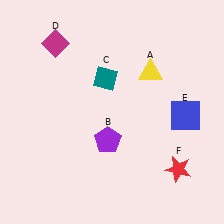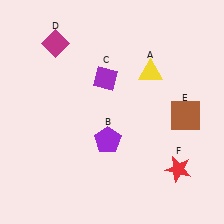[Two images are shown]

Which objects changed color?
C changed from teal to purple. E changed from blue to brown.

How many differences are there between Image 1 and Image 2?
There are 2 differences between the two images.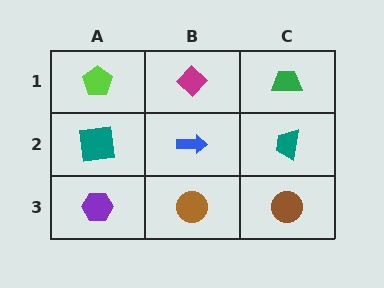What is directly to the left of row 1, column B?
A lime pentagon.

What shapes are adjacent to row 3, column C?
A teal trapezoid (row 2, column C), a brown circle (row 3, column B).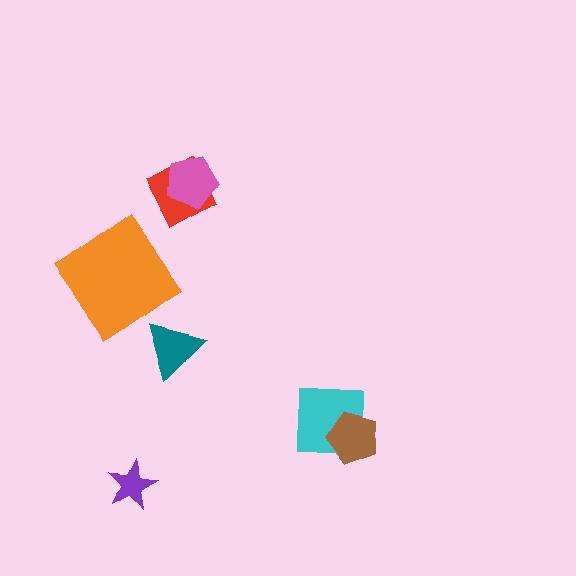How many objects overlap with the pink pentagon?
1 object overlaps with the pink pentagon.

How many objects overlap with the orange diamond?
0 objects overlap with the orange diamond.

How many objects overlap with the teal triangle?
0 objects overlap with the teal triangle.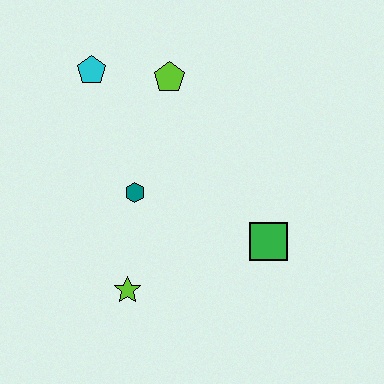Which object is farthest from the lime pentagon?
The lime star is farthest from the lime pentagon.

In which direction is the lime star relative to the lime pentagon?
The lime star is below the lime pentagon.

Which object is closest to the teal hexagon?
The lime star is closest to the teal hexagon.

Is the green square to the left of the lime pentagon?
No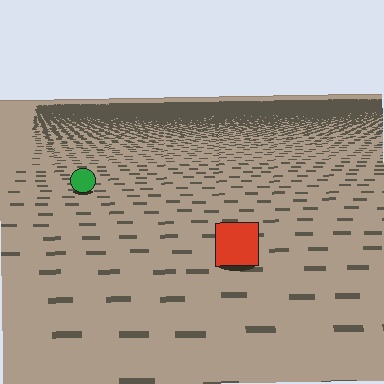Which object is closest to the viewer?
The red square is closest. The texture marks near it are larger and more spread out.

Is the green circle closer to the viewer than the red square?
No. The red square is closer — you can tell from the texture gradient: the ground texture is coarser near it.